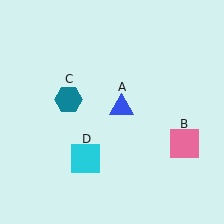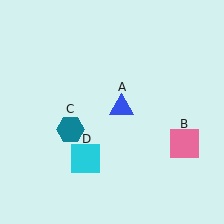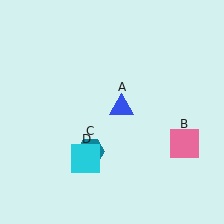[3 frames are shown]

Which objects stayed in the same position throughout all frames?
Blue triangle (object A) and pink square (object B) and cyan square (object D) remained stationary.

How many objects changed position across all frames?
1 object changed position: teal hexagon (object C).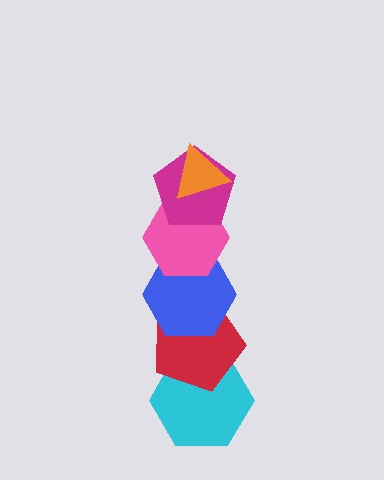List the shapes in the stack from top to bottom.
From top to bottom: the orange triangle, the magenta pentagon, the pink hexagon, the blue hexagon, the red pentagon, the cyan hexagon.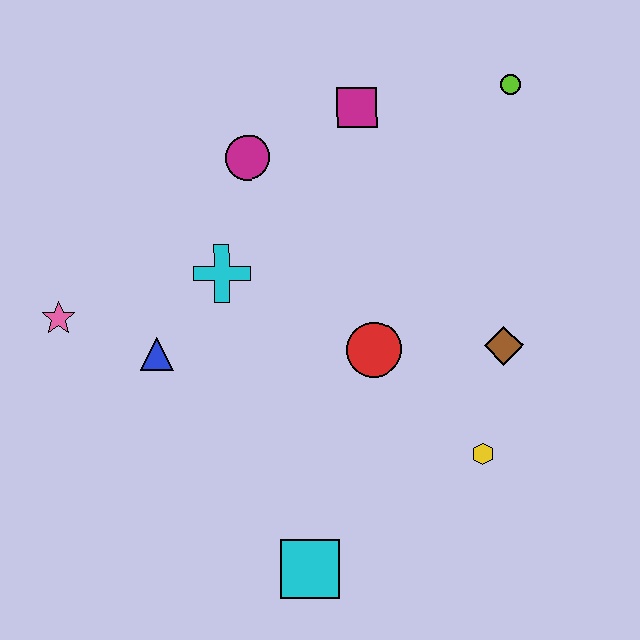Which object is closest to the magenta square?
The magenta circle is closest to the magenta square.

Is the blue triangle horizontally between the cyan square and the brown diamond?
No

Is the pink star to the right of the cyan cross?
No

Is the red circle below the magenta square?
Yes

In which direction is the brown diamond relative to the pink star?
The brown diamond is to the right of the pink star.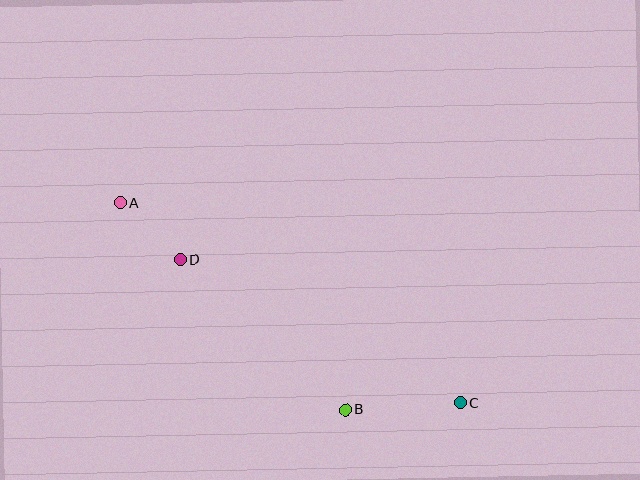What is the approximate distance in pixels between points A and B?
The distance between A and B is approximately 306 pixels.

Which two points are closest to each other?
Points A and D are closest to each other.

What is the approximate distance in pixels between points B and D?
The distance between B and D is approximately 223 pixels.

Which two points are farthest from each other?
Points A and C are farthest from each other.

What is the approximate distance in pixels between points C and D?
The distance between C and D is approximately 314 pixels.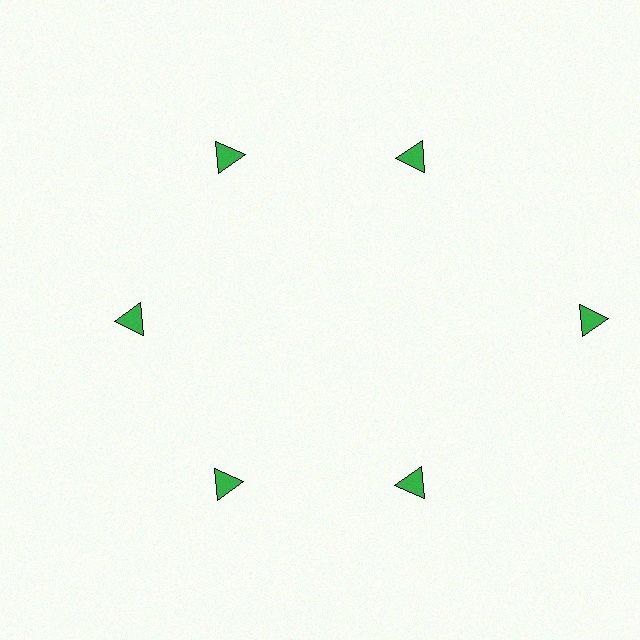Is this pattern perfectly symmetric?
No. The 6 green triangles are arranged in a ring, but one element near the 3 o'clock position is pushed outward from the center, breaking the 6-fold rotational symmetry.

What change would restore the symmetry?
The symmetry would be restored by moving it inward, back onto the ring so that all 6 triangles sit at equal angles and equal distance from the center.